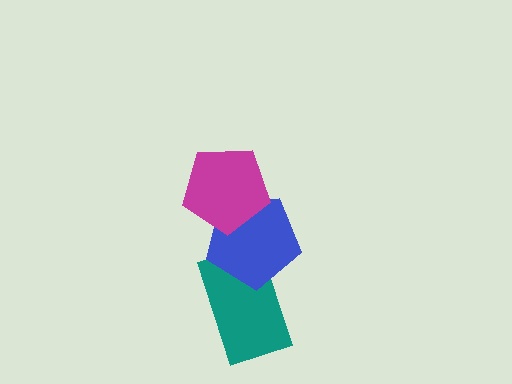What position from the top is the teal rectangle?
The teal rectangle is 3rd from the top.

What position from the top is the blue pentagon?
The blue pentagon is 2nd from the top.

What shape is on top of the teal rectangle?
The blue pentagon is on top of the teal rectangle.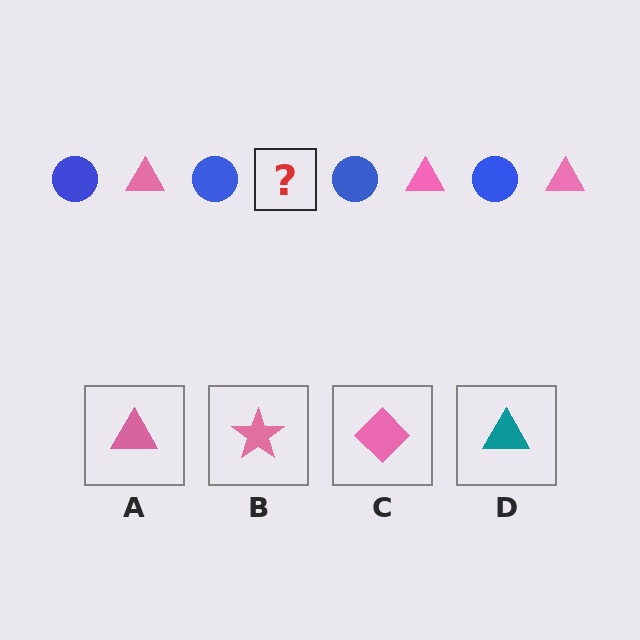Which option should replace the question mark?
Option A.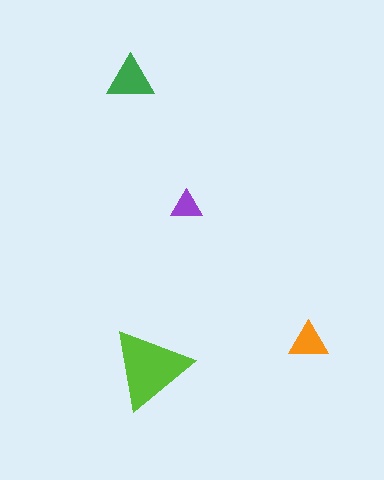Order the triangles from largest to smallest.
the lime one, the green one, the orange one, the purple one.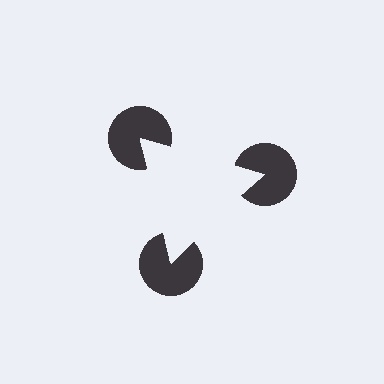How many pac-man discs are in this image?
There are 3 — one at each vertex of the illusory triangle.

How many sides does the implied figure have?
3 sides.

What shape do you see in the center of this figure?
An illusory triangle — its edges are inferred from the aligned wedge cuts in the pac-man discs, not physically drawn.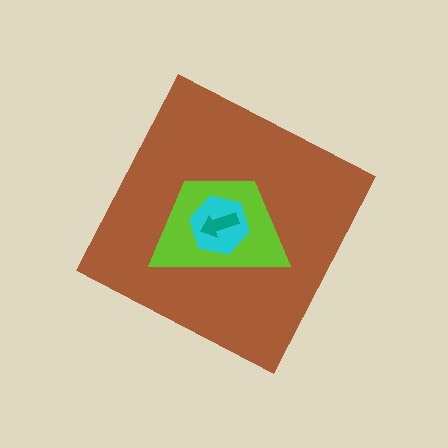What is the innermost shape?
The teal arrow.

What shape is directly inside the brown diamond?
The lime trapezoid.